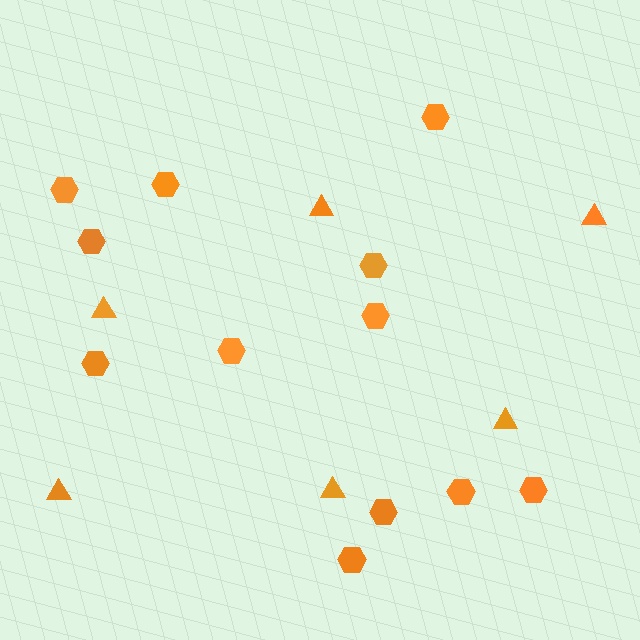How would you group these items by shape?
There are 2 groups: one group of triangles (6) and one group of hexagons (12).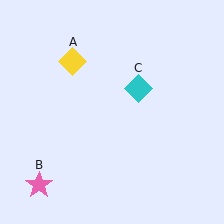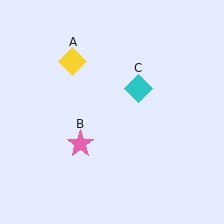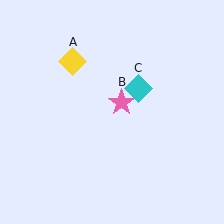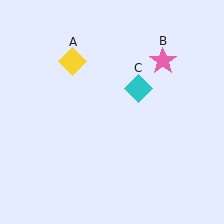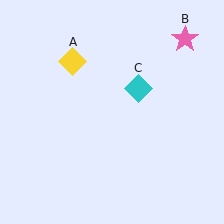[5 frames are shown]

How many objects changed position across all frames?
1 object changed position: pink star (object B).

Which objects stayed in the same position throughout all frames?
Yellow diamond (object A) and cyan diamond (object C) remained stationary.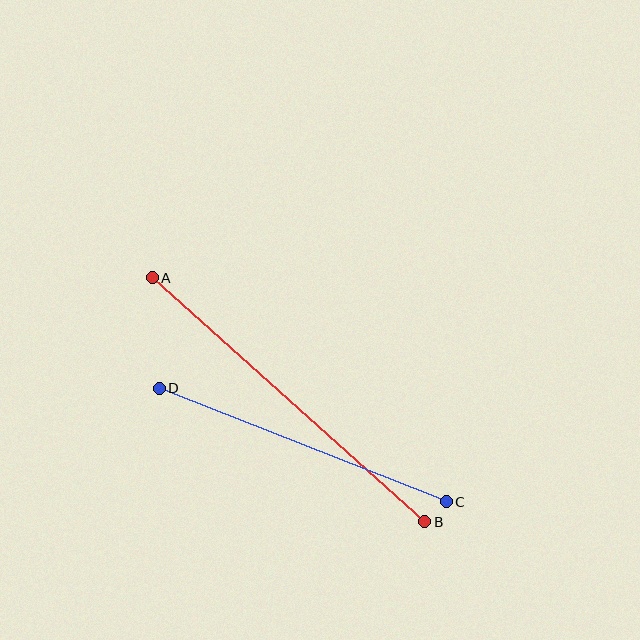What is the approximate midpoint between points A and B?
The midpoint is at approximately (288, 400) pixels.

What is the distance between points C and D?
The distance is approximately 308 pixels.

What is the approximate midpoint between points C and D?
The midpoint is at approximately (303, 445) pixels.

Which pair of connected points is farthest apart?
Points A and B are farthest apart.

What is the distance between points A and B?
The distance is approximately 366 pixels.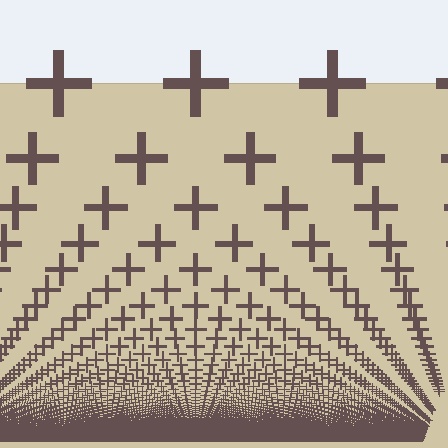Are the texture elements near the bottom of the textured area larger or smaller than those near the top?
Smaller. The gradient is inverted — elements near the bottom are smaller and denser.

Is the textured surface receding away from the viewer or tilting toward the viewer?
The surface appears to tilt toward the viewer. Texture elements get larger and sparser toward the top.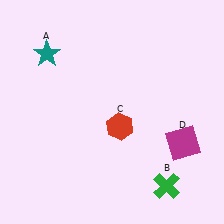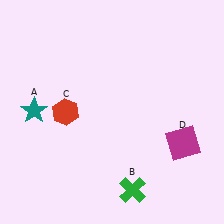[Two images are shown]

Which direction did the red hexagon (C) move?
The red hexagon (C) moved left.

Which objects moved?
The objects that moved are: the teal star (A), the green cross (B), the red hexagon (C).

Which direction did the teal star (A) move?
The teal star (A) moved down.